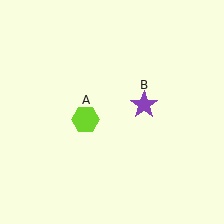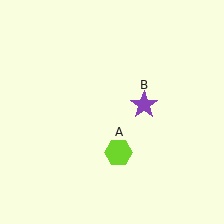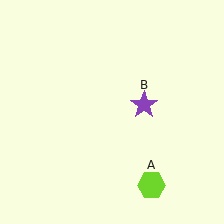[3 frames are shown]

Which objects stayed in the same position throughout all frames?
Purple star (object B) remained stationary.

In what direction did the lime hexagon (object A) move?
The lime hexagon (object A) moved down and to the right.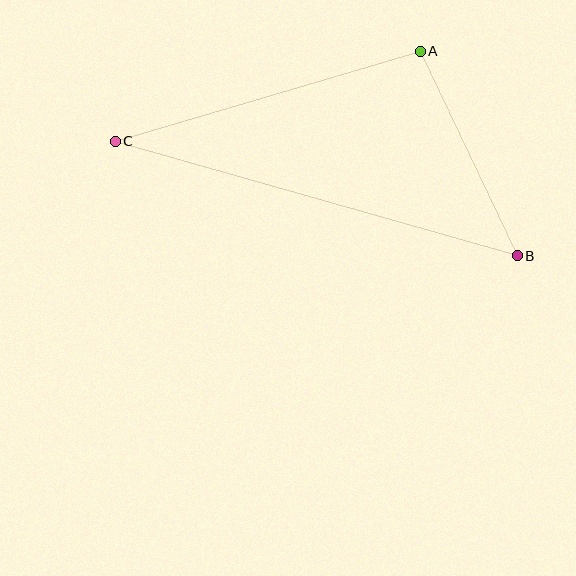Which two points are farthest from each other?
Points B and C are farthest from each other.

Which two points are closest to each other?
Points A and B are closest to each other.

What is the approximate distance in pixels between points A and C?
The distance between A and C is approximately 318 pixels.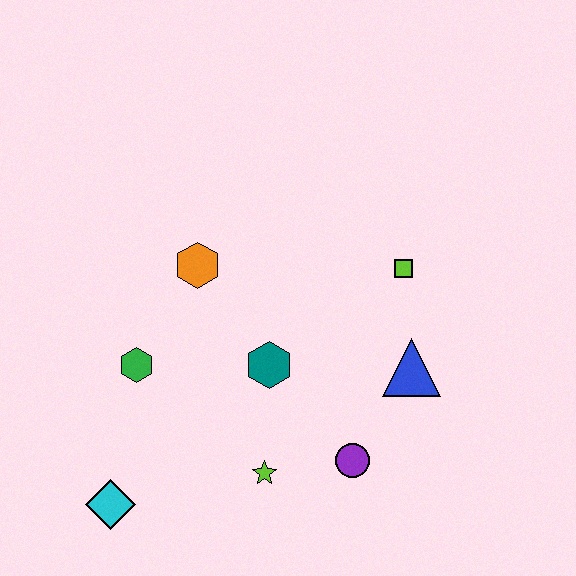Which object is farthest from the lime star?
The lime square is farthest from the lime star.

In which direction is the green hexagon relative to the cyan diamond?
The green hexagon is above the cyan diamond.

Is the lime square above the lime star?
Yes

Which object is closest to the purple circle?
The lime star is closest to the purple circle.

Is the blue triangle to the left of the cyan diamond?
No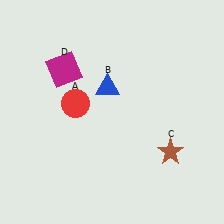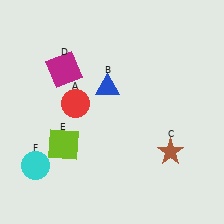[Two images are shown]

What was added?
A lime square (E), a cyan circle (F) were added in Image 2.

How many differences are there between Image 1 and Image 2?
There are 2 differences between the two images.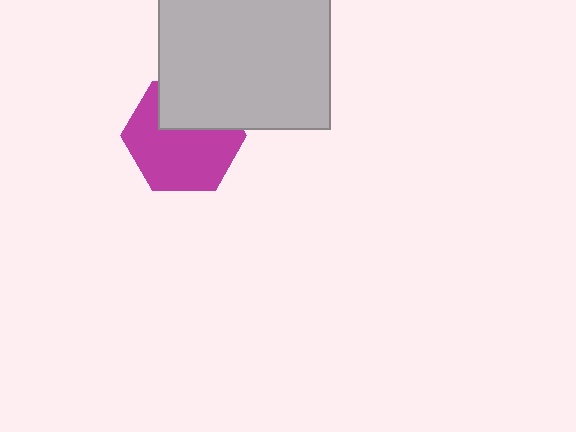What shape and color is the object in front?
The object in front is a light gray rectangle.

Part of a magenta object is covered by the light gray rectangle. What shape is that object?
It is a hexagon.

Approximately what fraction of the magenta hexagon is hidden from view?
Roughly 33% of the magenta hexagon is hidden behind the light gray rectangle.